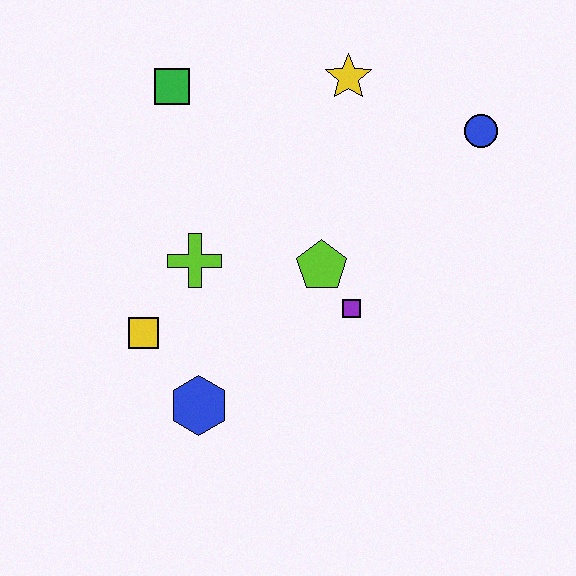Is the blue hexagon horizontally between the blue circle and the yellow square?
Yes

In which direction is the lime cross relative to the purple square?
The lime cross is to the left of the purple square.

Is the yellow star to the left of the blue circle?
Yes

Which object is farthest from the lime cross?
The blue circle is farthest from the lime cross.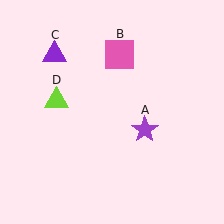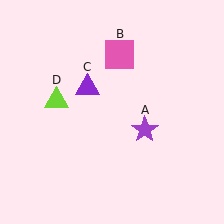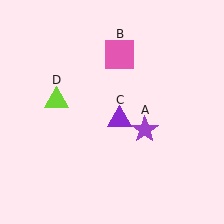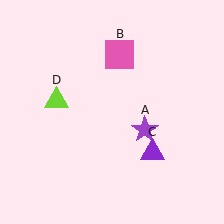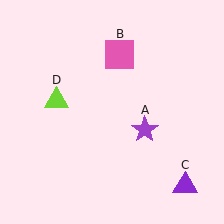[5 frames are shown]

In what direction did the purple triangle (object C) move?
The purple triangle (object C) moved down and to the right.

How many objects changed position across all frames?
1 object changed position: purple triangle (object C).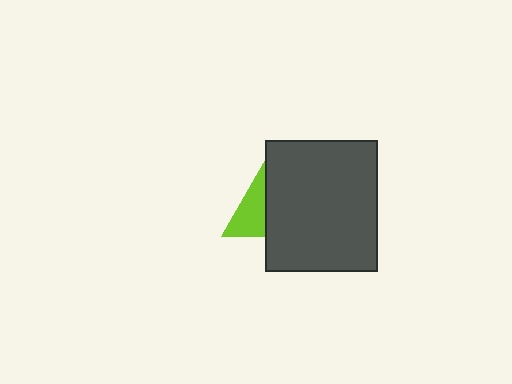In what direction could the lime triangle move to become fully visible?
The lime triangle could move left. That would shift it out from behind the dark gray rectangle entirely.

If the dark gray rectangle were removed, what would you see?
You would see the complete lime triangle.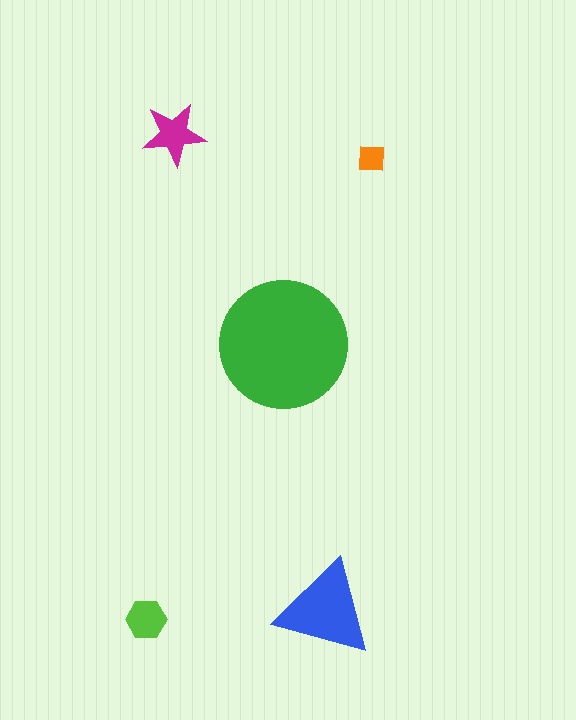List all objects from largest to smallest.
The green circle, the blue triangle, the magenta star, the lime hexagon, the orange square.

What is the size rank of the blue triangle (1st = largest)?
2nd.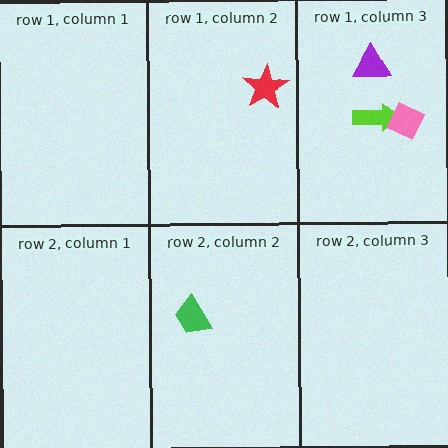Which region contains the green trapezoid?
The row 2, column 2 region.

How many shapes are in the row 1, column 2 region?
1.